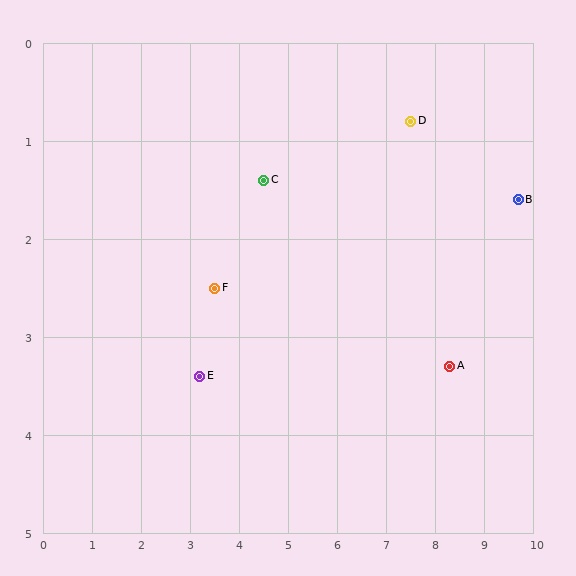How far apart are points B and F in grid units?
Points B and F are about 6.3 grid units apart.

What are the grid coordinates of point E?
Point E is at approximately (3.2, 3.4).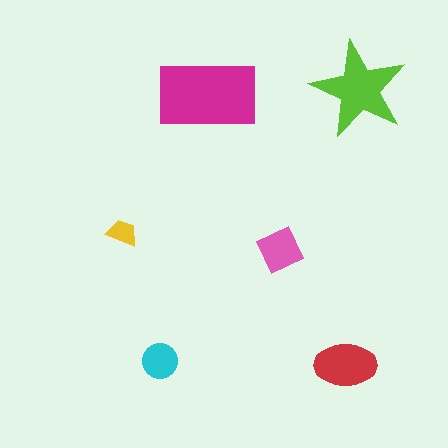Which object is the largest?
The magenta rectangle.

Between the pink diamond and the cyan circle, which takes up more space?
The pink diamond.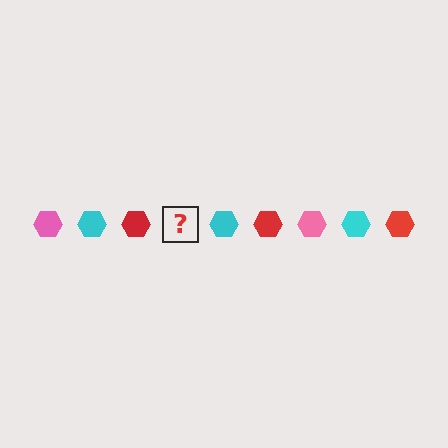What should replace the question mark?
The question mark should be replaced with a pink hexagon.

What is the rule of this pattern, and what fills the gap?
The rule is that the pattern cycles through pink, cyan, red hexagons. The gap should be filled with a pink hexagon.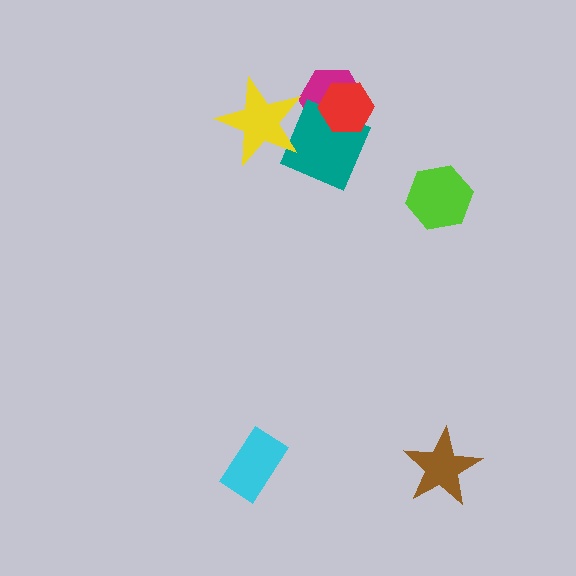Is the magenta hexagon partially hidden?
Yes, it is partially covered by another shape.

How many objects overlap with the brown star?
0 objects overlap with the brown star.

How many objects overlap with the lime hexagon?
0 objects overlap with the lime hexagon.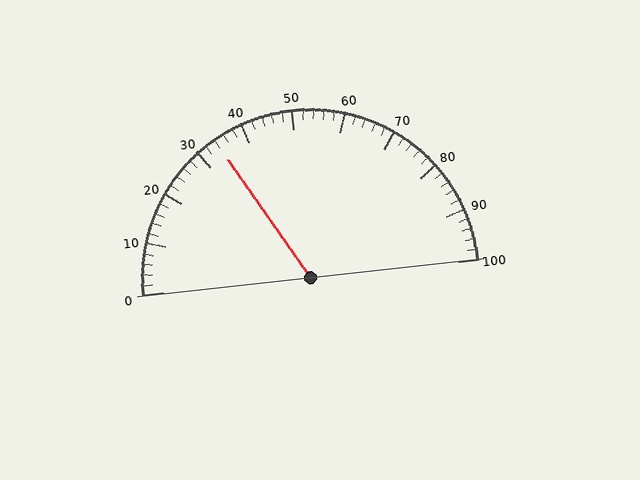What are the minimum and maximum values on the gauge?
The gauge ranges from 0 to 100.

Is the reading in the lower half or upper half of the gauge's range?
The reading is in the lower half of the range (0 to 100).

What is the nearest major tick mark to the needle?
The nearest major tick mark is 30.